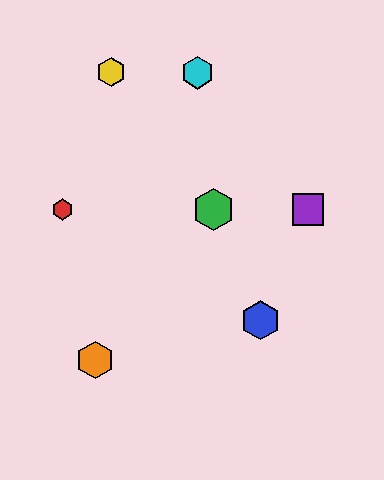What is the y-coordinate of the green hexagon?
The green hexagon is at y≈210.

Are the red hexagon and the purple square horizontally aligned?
Yes, both are at y≈210.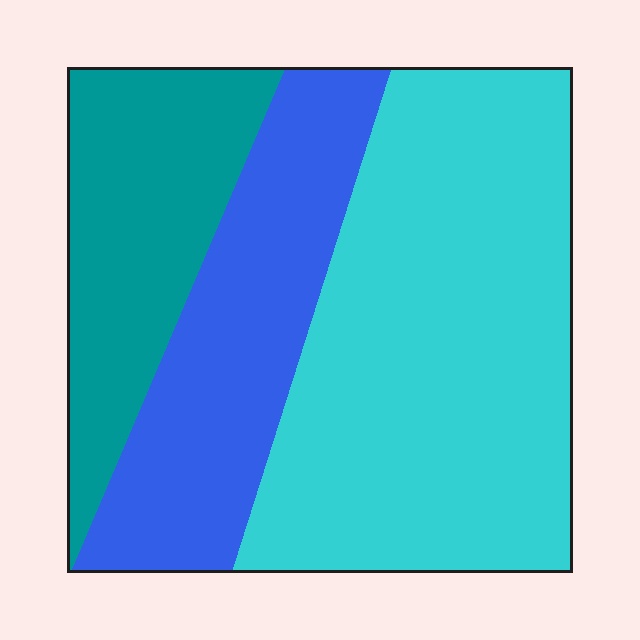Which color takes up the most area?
Cyan, at roughly 50%.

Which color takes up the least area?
Teal, at roughly 20%.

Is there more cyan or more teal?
Cyan.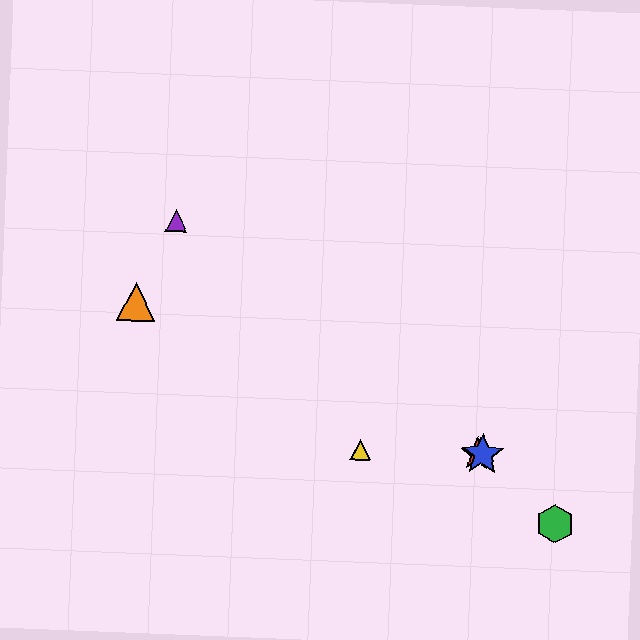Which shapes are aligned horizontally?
The red star, the blue star, the yellow triangle are aligned horizontally.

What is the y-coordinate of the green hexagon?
The green hexagon is at y≈524.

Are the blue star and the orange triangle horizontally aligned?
No, the blue star is at y≈454 and the orange triangle is at y≈302.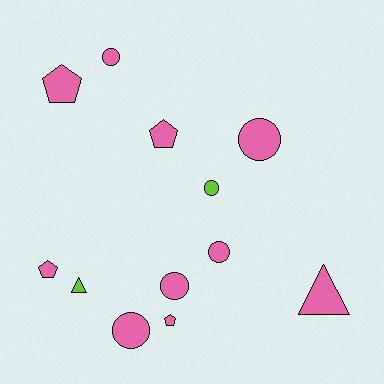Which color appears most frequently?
Pink, with 10 objects.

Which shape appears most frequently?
Circle, with 6 objects.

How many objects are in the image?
There are 12 objects.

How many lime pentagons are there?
There are no lime pentagons.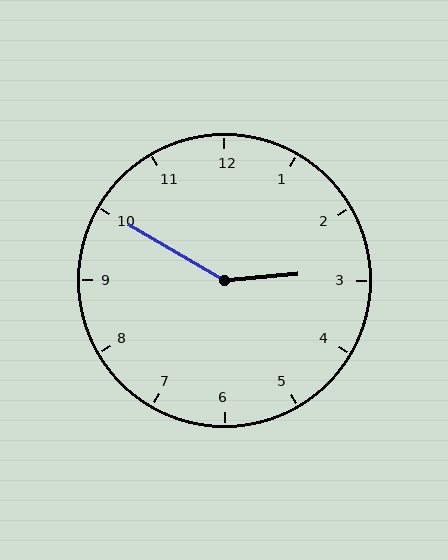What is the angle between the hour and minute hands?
Approximately 145 degrees.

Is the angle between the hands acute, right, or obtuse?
It is obtuse.